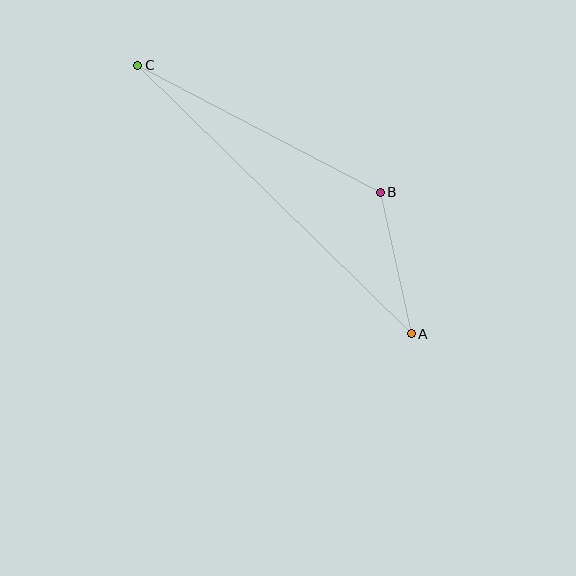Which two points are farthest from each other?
Points A and C are farthest from each other.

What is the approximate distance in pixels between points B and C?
The distance between B and C is approximately 274 pixels.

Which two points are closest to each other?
Points A and B are closest to each other.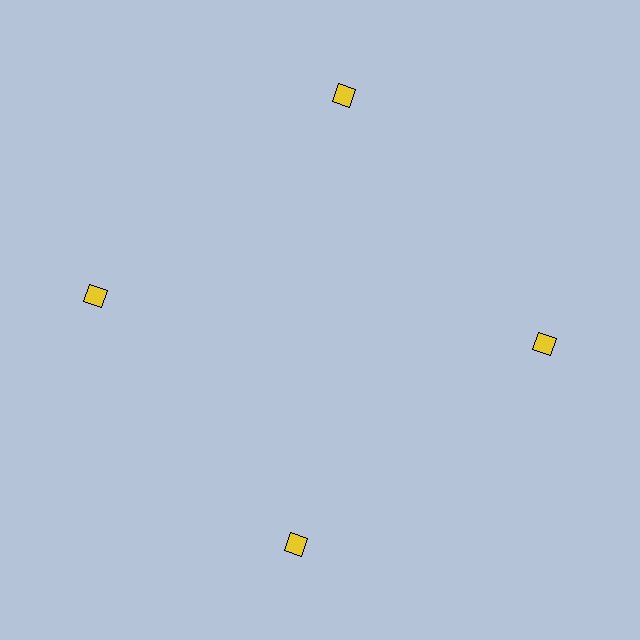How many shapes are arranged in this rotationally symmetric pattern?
There are 4 shapes, arranged in 4 groups of 1.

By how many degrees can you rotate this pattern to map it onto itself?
The pattern maps onto itself every 90 degrees of rotation.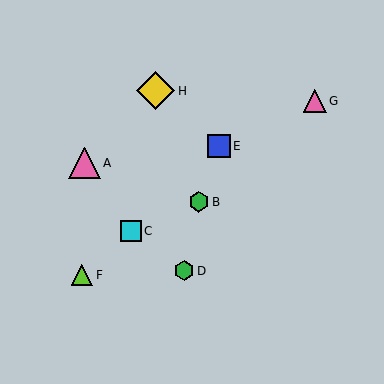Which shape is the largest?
The yellow diamond (labeled H) is the largest.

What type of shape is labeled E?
Shape E is a blue square.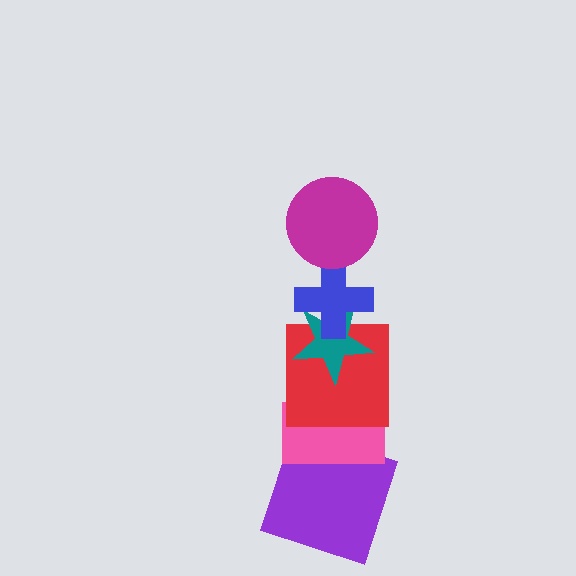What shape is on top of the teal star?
The blue cross is on top of the teal star.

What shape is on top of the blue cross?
The magenta circle is on top of the blue cross.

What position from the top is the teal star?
The teal star is 3rd from the top.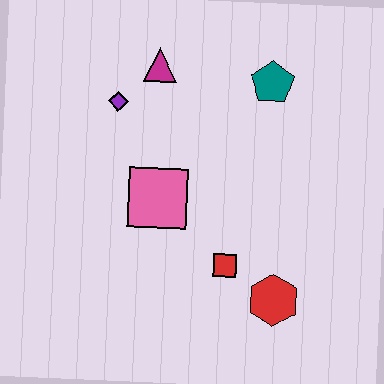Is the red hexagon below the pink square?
Yes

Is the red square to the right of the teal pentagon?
No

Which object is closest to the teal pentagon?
The magenta triangle is closest to the teal pentagon.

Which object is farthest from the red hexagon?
The magenta triangle is farthest from the red hexagon.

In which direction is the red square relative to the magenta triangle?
The red square is below the magenta triangle.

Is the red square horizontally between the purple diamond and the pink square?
No